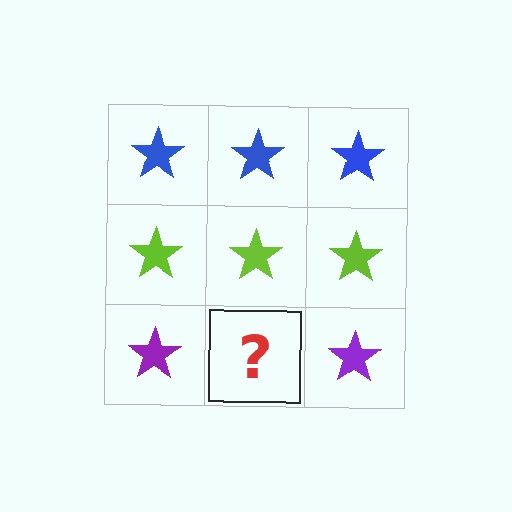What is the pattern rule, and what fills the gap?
The rule is that each row has a consistent color. The gap should be filled with a purple star.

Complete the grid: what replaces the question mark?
The question mark should be replaced with a purple star.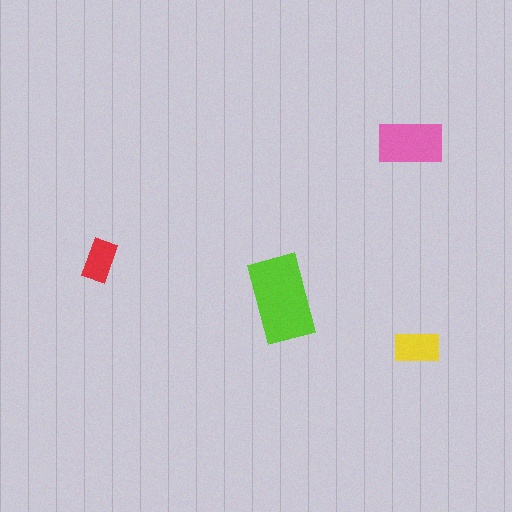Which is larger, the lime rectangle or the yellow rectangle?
The lime one.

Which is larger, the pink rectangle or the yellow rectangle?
The pink one.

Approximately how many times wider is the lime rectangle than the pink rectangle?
About 1.5 times wider.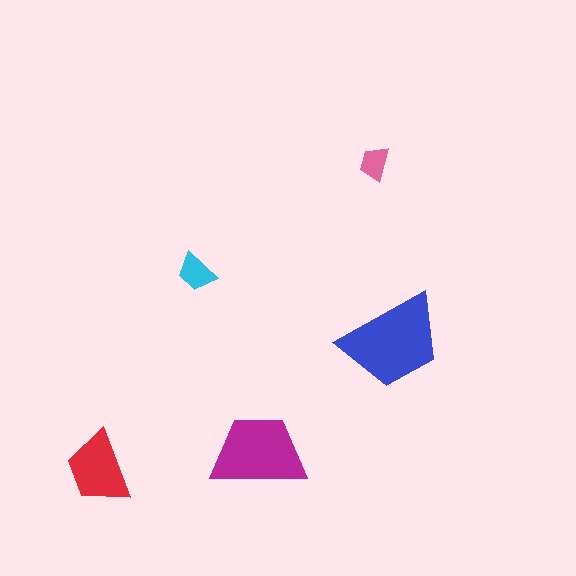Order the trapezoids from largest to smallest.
the blue one, the magenta one, the red one, the cyan one, the pink one.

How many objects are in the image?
There are 5 objects in the image.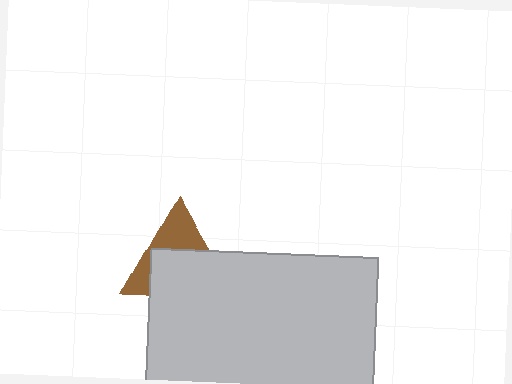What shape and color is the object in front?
The object in front is a light gray rectangle.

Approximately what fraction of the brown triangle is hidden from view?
Roughly 59% of the brown triangle is hidden behind the light gray rectangle.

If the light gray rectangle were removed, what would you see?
You would see the complete brown triangle.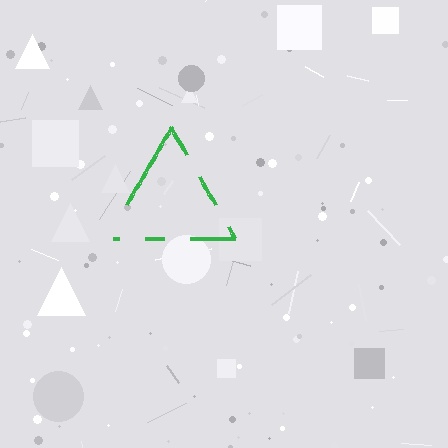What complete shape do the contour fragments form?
The contour fragments form a triangle.